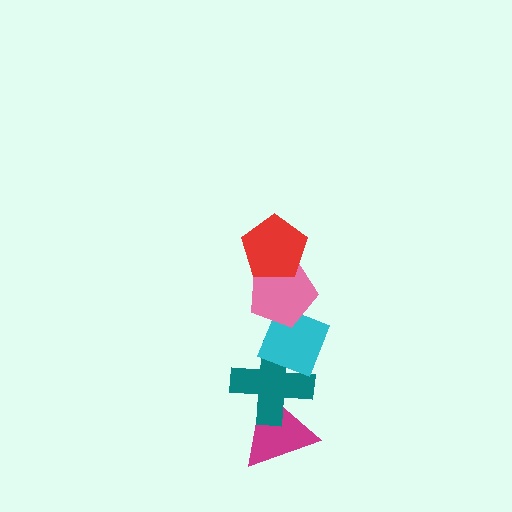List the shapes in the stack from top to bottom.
From top to bottom: the red pentagon, the pink pentagon, the cyan diamond, the teal cross, the magenta triangle.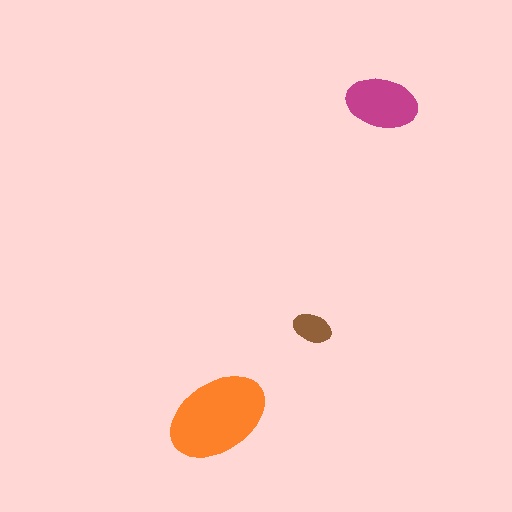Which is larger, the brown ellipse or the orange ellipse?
The orange one.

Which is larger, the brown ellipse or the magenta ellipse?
The magenta one.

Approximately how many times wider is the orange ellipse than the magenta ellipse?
About 1.5 times wider.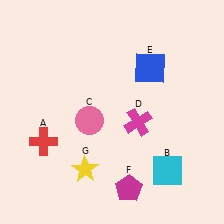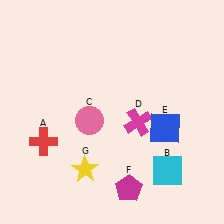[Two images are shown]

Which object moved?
The blue square (E) moved down.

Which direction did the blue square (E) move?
The blue square (E) moved down.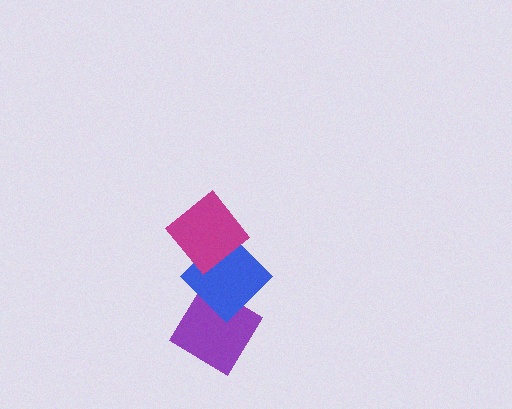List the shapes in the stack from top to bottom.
From top to bottom: the magenta diamond, the blue diamond, the purple diamond.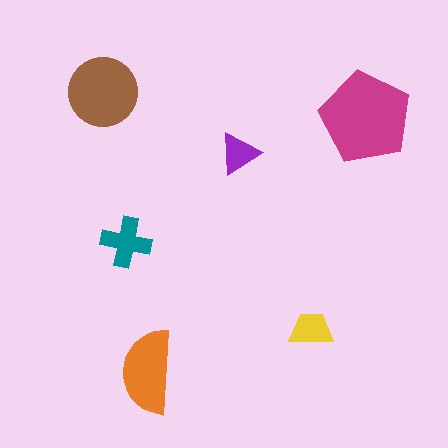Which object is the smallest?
The purple triangle.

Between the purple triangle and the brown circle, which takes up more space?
The brown circle.